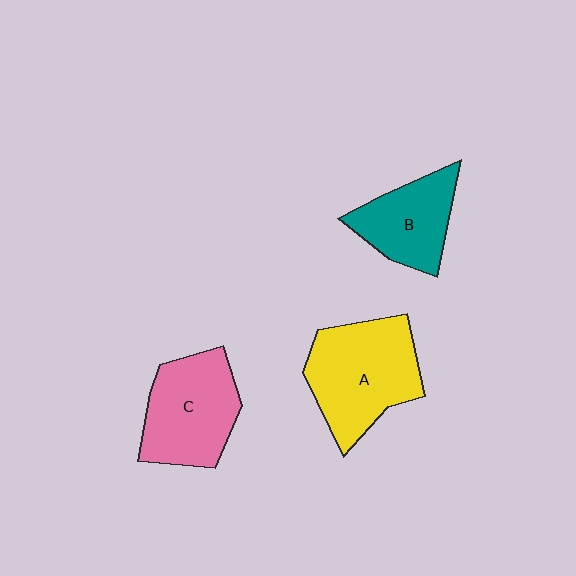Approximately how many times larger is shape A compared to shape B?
Approximately 1.5 times.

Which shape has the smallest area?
Shape B (teal).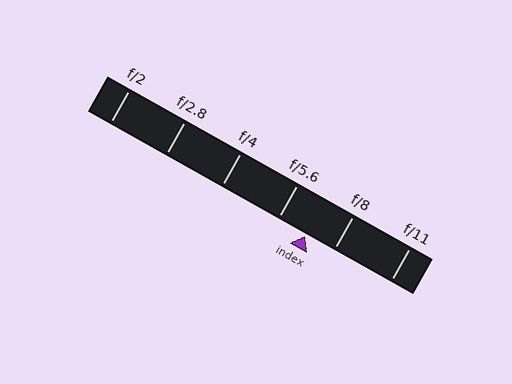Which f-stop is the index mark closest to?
The index mark is closest to f/8.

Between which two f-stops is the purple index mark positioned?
The index mark is between f/5.6 and f/8.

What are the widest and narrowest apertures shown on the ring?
The widest aperture shown is f/2 and the narrowest is f/11.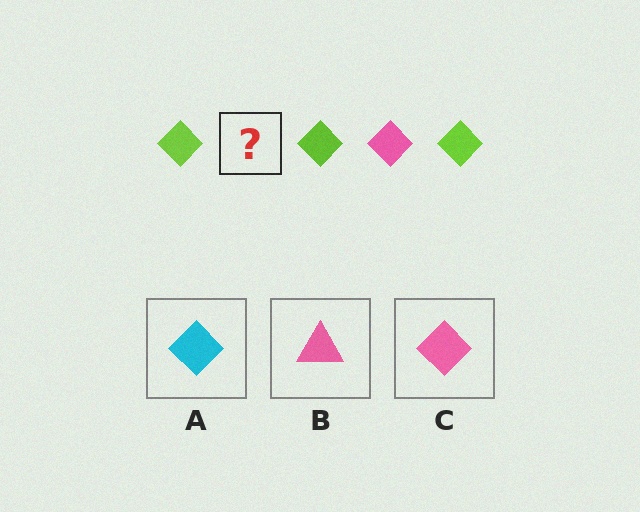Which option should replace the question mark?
Option C.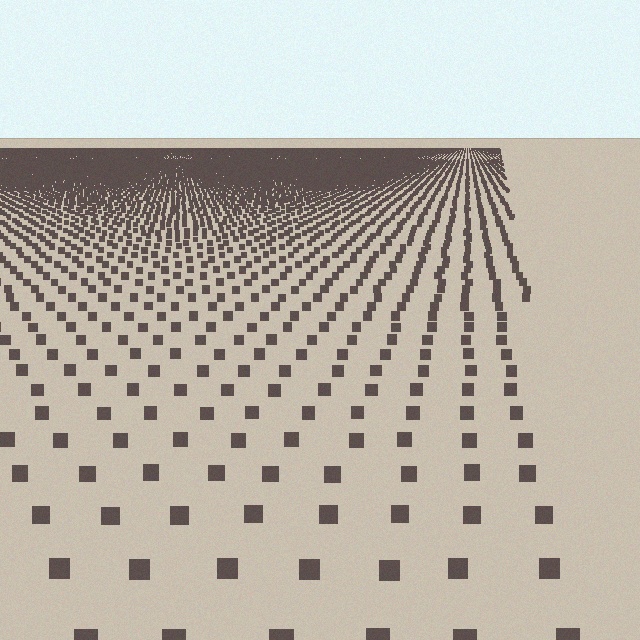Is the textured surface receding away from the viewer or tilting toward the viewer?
The surface is receding away from the viewer. Texture elements get smaller and denser toward the top.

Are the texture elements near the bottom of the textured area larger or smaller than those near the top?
Larger. Near the bottom, elements are closer to the viewer and appear at a bigger on-screen size.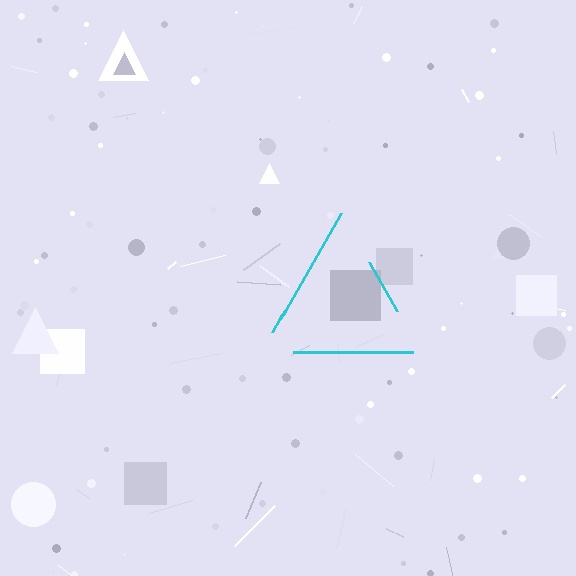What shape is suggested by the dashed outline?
The dashed outline suggests a triangle.